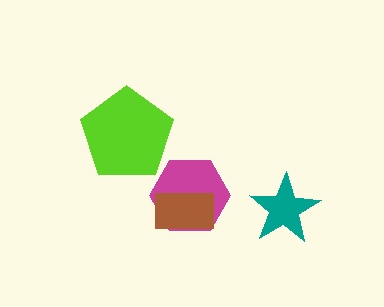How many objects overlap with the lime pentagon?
0 objects overlap with the lime pentagon.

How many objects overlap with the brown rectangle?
1 object overlaps with the brown rectangle.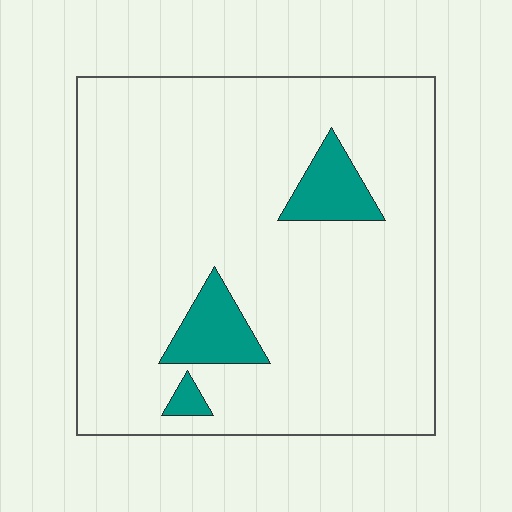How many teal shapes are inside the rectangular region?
3.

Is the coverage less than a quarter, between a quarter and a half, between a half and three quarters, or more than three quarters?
Less than a quarter.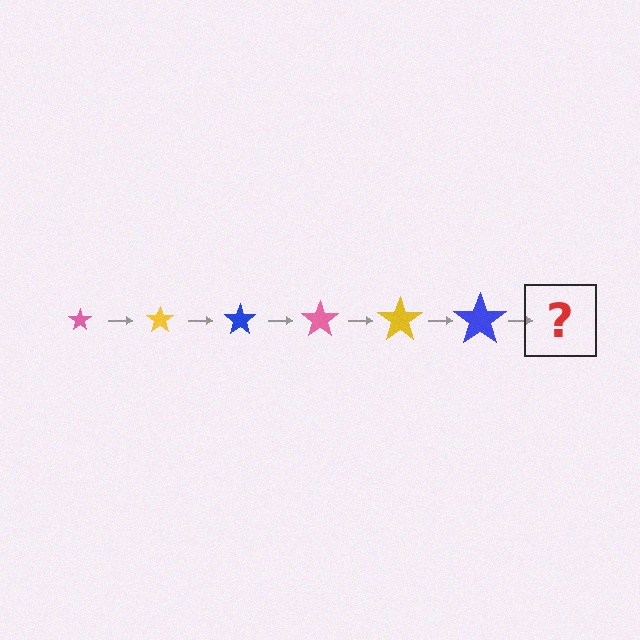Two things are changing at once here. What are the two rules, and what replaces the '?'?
The two rules are that the star grows larger each step and the color cycles through pink, yellow, and blue. The '?' should be a pink star, larger than the previous one.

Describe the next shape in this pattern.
It should be a pink star, larger than the previous one.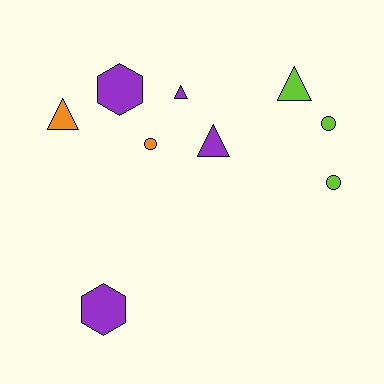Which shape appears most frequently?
Triangle, with 4 objects.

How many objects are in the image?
There are 9 objects.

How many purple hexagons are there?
There are 2 purple hexagons.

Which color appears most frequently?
Purple, with 4 objects.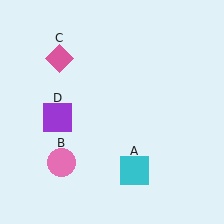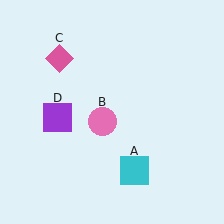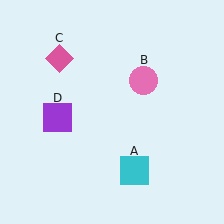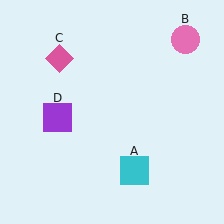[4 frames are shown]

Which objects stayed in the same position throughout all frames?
Cyan square (object A) and pink diamond (object C) and purple square (object D) remained stationary.